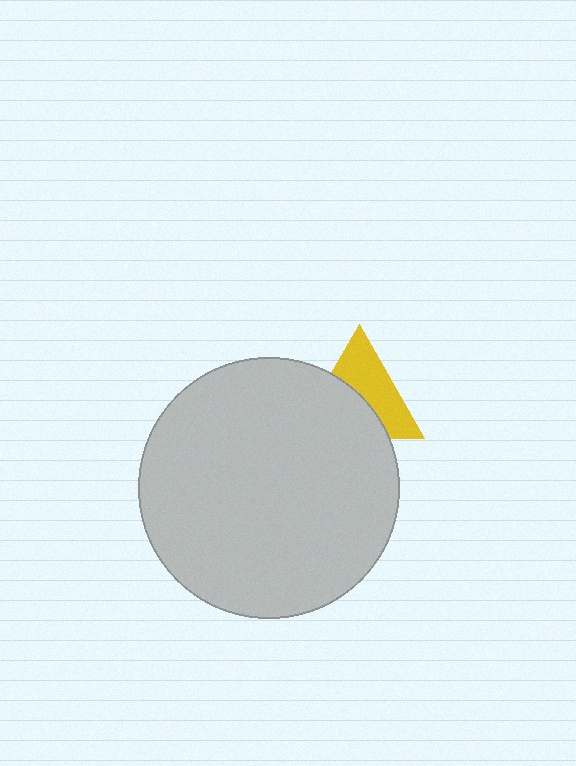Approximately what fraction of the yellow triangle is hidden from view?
Roughly 49% of the yellow triangle is hidden behind the light gray circle.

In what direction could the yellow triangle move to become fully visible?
The yellow triangle could move up. That would shift it out from behind the light gray circle entirely.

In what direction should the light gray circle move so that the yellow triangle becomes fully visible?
The light gray circle should move down. That is the shortest direction to clear the overlap and leave the yellow triangle fully visible.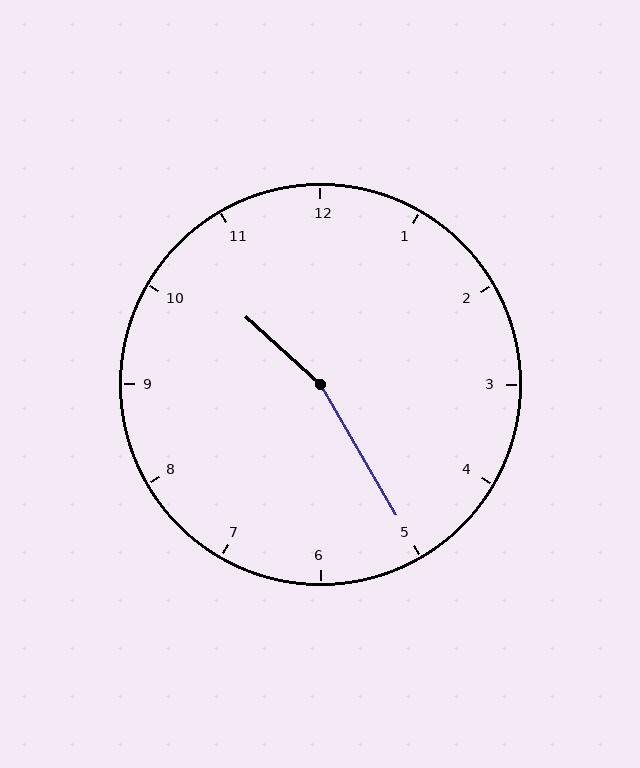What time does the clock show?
10:25.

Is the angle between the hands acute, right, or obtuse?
It is obtuse.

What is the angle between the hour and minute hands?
Approximately 162 degrees.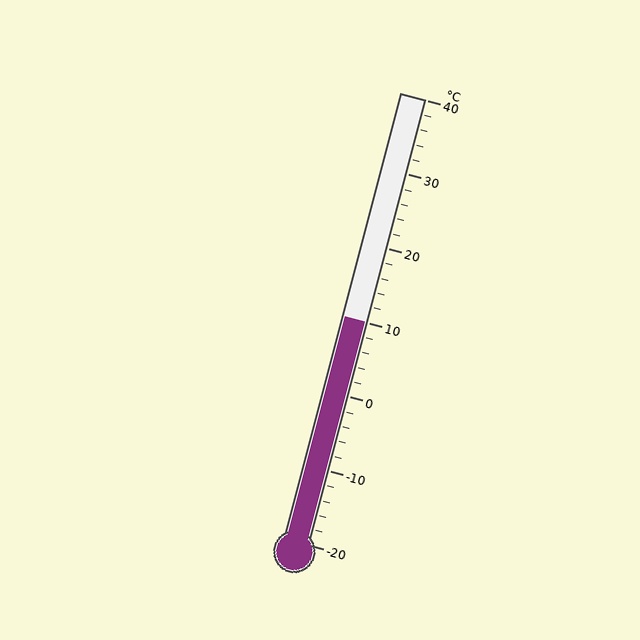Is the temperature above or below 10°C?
The temperature is at 10°C.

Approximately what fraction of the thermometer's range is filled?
The thermometer is filled to approximately 50% of its range.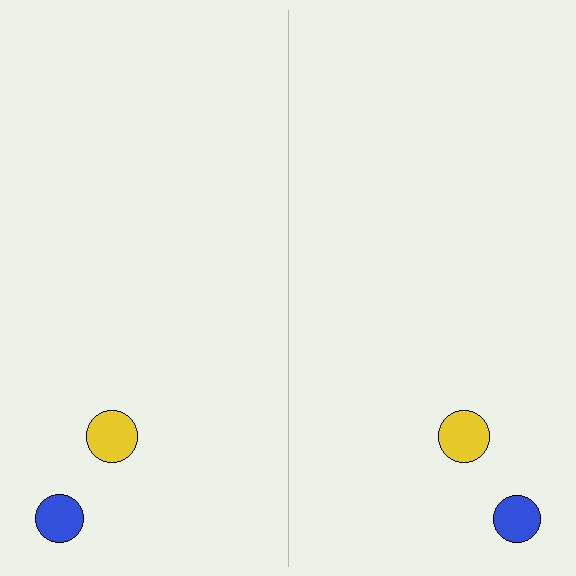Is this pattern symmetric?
Yes, this pattern has bilateral (reflection) symmetry.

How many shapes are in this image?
There are 4 shapes in this image.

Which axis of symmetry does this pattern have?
The pattern has a vertical axis of symmetry running through the center of the image.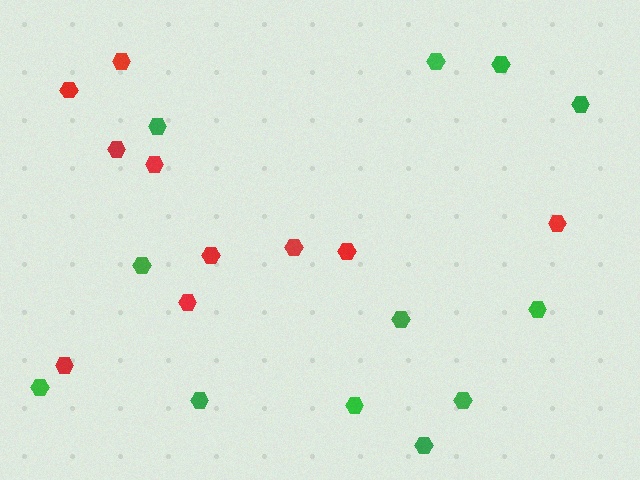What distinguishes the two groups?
There are 2 groups: one group of red hexagons (10) and one group of green hexagons (12).